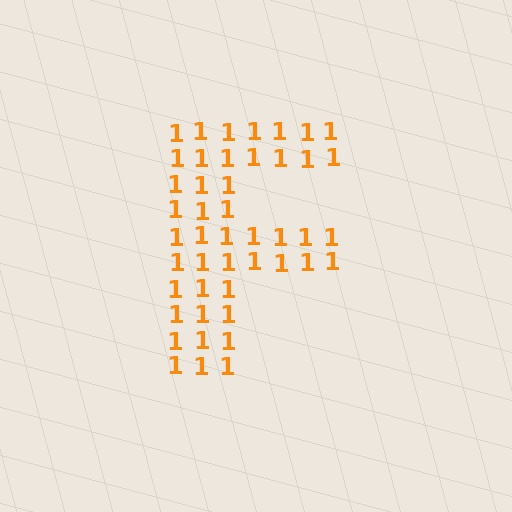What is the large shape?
The large shape is the letter F.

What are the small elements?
The small elements are digit 1's.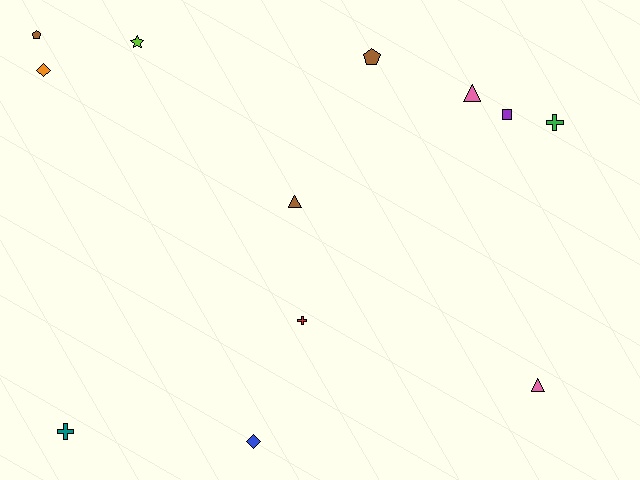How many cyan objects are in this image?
There are no cyan objects.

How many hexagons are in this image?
There are no hexagons.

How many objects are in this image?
There are 12 objects.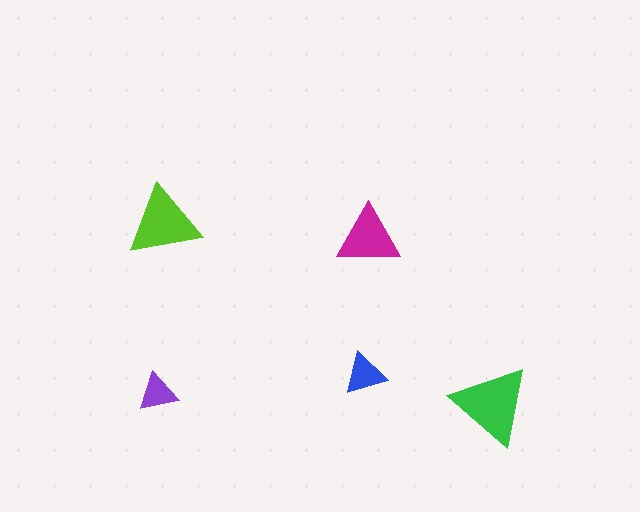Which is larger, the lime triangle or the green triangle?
The green one.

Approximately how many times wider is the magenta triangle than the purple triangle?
About 1.5 times wider.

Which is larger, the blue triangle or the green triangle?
The green one.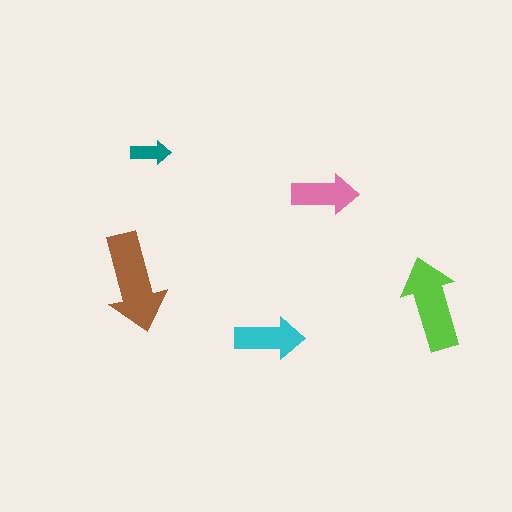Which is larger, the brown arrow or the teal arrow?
The brown one.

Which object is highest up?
The teal arrow is topmost.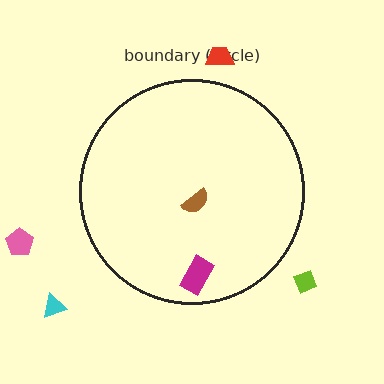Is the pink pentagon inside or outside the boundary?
Outside.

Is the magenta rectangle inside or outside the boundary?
Inside.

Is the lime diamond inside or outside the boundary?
Outside.